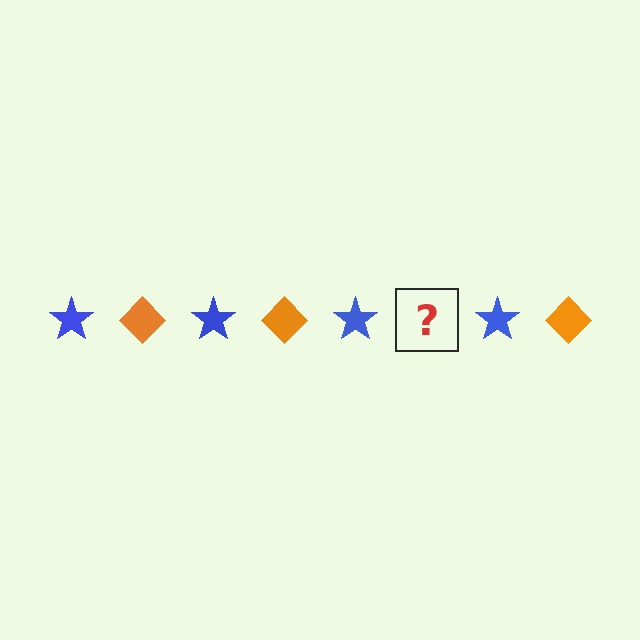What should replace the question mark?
The question mark should be replaced with an orange diamond.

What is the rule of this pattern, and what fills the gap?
The rule is that the pattern alternates between blue star and orange diamond. The gap should be filled with an orange diamond.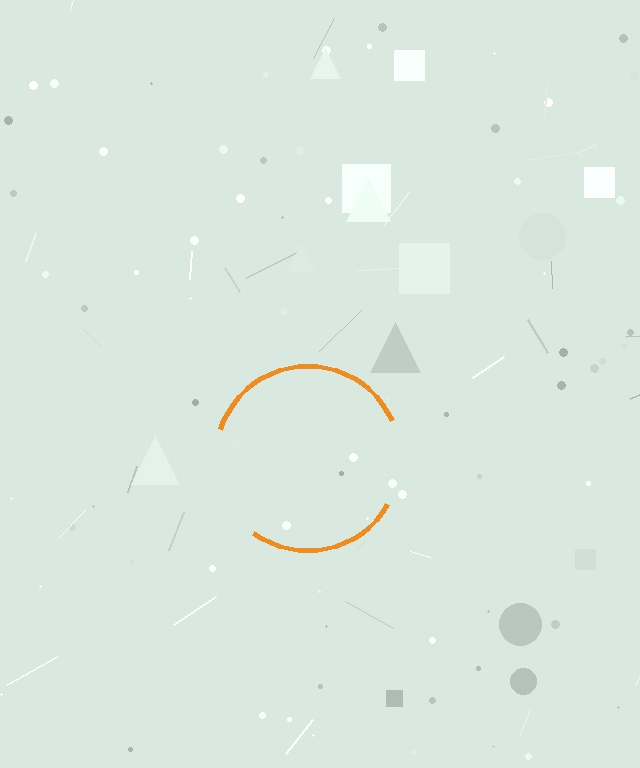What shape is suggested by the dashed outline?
The dashed outline suggests a circle.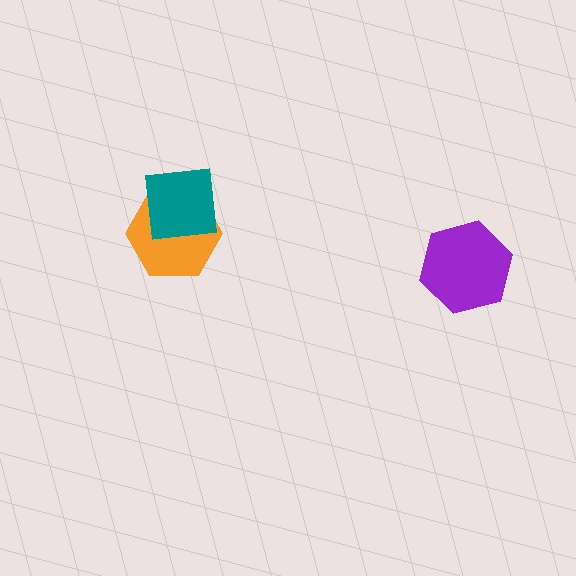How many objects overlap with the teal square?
1 object overlaps with the teal square.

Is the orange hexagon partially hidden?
Yes, it is partially covered by another shape.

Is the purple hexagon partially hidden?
No, no other shape covers it.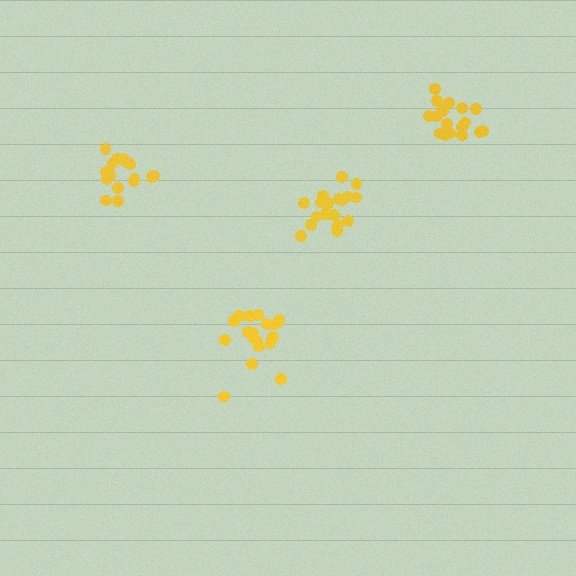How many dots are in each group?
Group 1: 18 dots, Group 2: 18 dots, Group 3: 19 dots, Group 4: 17 dots (72 total).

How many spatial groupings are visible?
There are 4 spatial groupings.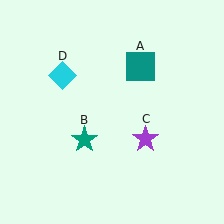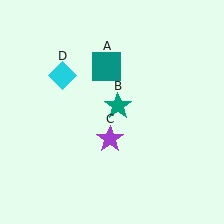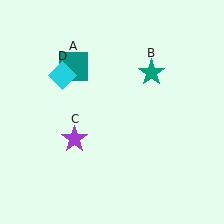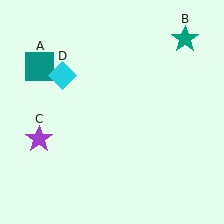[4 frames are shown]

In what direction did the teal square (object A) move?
The teal square (object A) moved left.